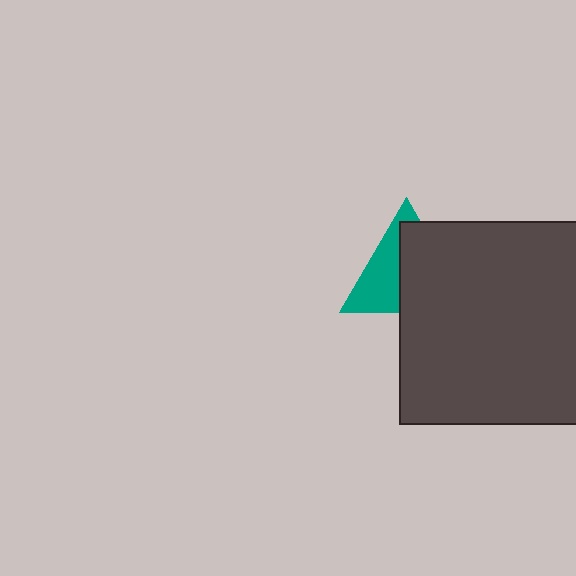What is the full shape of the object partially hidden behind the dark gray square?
The partially hidden object is a teal triangle.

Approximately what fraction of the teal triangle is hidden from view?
Roughly 56% of the teal triangle is hidden behind the dark gray square.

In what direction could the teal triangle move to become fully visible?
The teal triangle could move left. That would shift it out from behind the dark gray square entirely.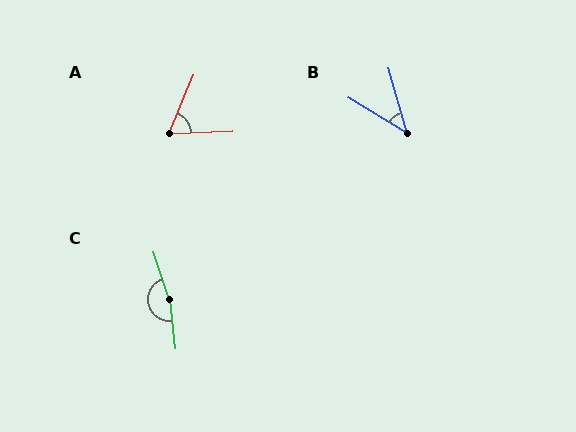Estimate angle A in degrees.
Approximately 66 degrees.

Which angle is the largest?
C, at approximately 168 degrees.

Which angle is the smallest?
B, at approximately 43 degrees.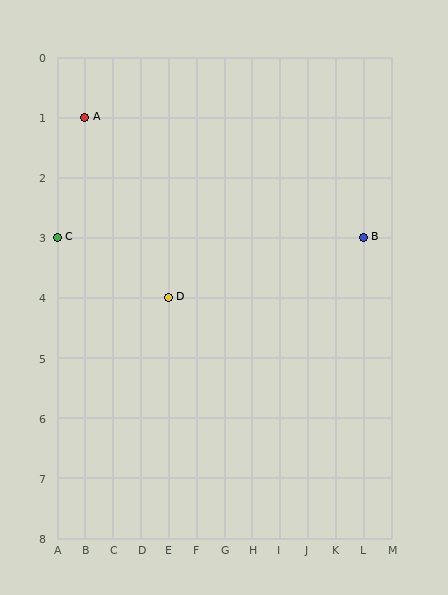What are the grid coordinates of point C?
Point C is at grid coordinates (A, 3).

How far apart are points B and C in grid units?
Points B and C are 11 columns apart.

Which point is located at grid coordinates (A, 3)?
Point C is at (A, 3).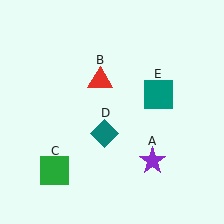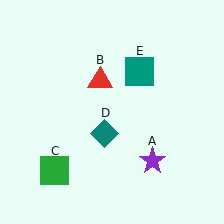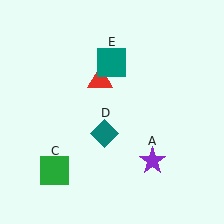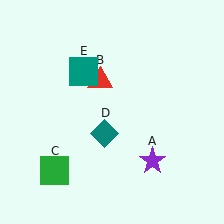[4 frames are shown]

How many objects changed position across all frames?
1 object changed position: teal square (object E).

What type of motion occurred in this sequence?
The teal square (object E) rotated counterclockwise around the center of the scene.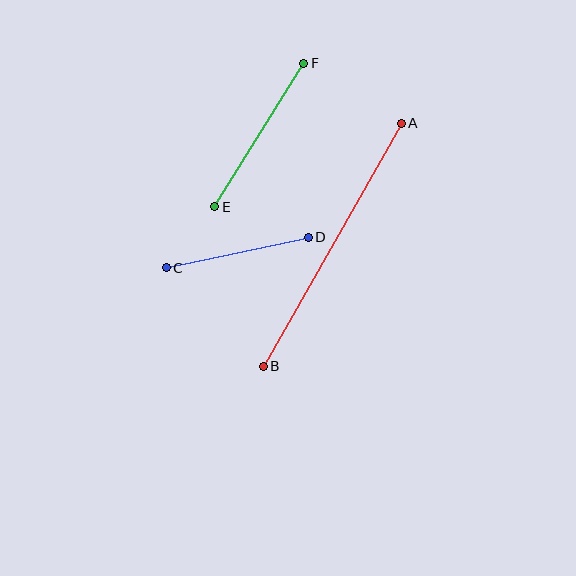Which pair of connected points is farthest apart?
Points A and B are farthest apart.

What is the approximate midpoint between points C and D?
The midpoint is at approximately (237, 252) pixels.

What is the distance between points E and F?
The distance is approximately 169 pixels.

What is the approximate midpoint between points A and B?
The midpoint is at approximately (332, 245) pixels.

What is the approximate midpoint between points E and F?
The midpoint is at approximately (259, 135) pixels.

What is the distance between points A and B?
The distance is approximately 279 pixels.